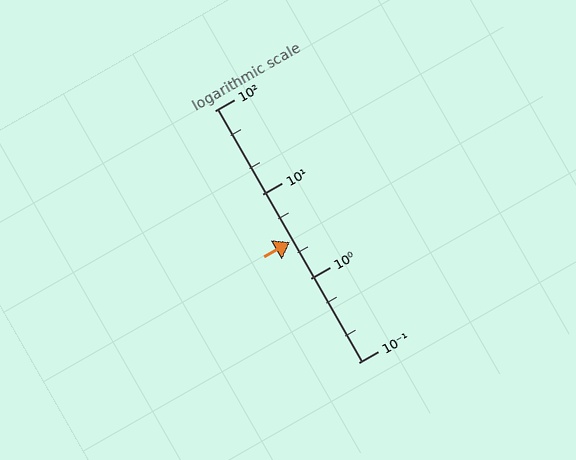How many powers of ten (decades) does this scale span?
The scale spans 3 decades, from 0.1 to 100.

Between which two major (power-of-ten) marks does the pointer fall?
The pointer is between 1 and 10.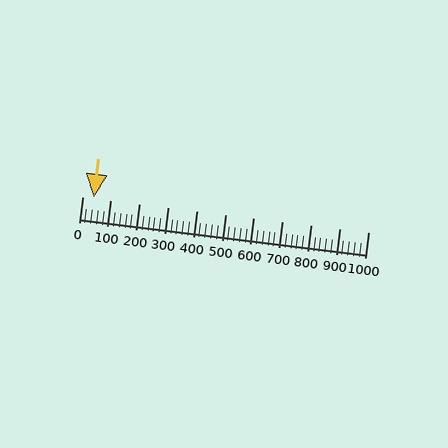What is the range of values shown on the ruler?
The ruler shows values from 0 to 1000.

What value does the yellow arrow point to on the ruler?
The yellow arrow points to approximately 40.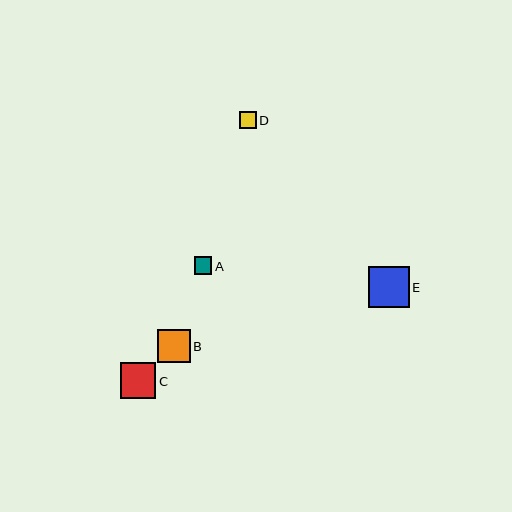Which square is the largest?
Square E is the largest with a size of approximately 41 pixels.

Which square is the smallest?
Square D is the smallest with a size of approximately 17 pixels.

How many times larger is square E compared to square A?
Square E is approximately 2.3 times the size of square A.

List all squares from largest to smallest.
From largest to smallest: E, C, B, A, D.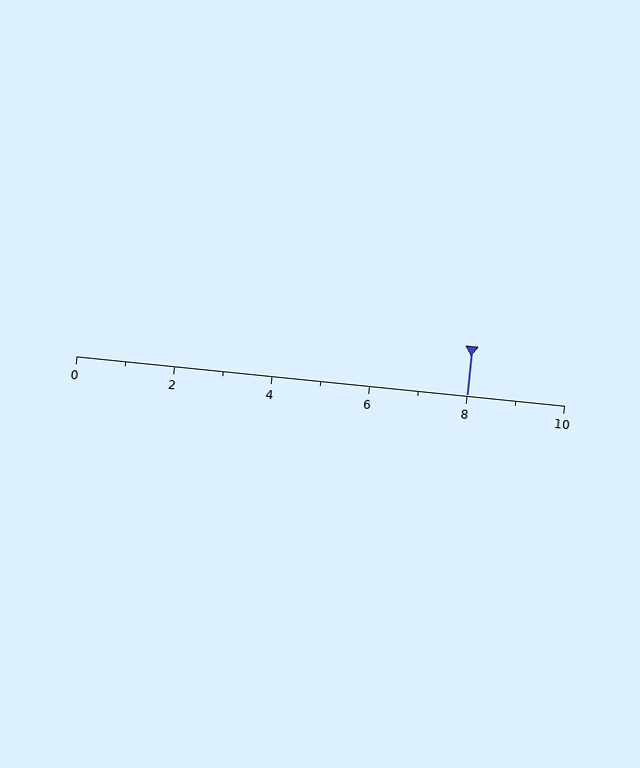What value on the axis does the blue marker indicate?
The marker indicates approximately 8.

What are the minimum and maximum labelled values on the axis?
The axis runs from 0 to 10.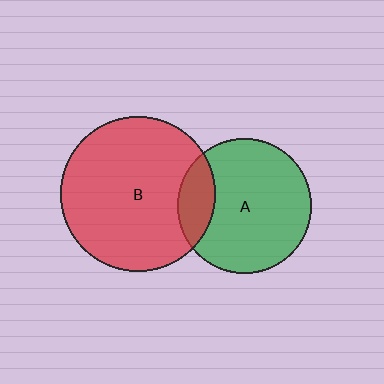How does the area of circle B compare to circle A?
Approximately 1.3 times.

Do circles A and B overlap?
Yes.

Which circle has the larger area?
Circle B (red).